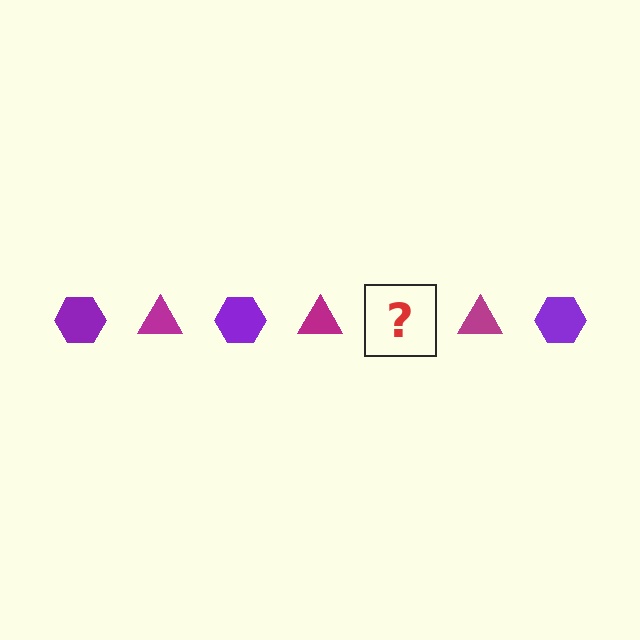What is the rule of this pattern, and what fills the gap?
The rule is that the pattern alternates between purple hexagon and magenta triangle. The gap should be filled with a purple hexagon.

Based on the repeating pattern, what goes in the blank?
The blank should be a purple hexagon.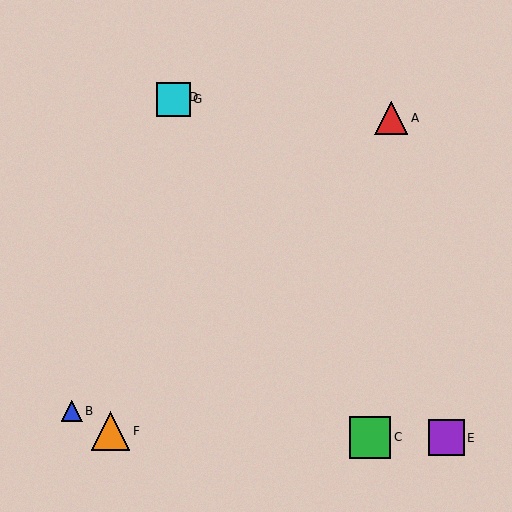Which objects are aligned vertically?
Objects D, G are aligned vertically.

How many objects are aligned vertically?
2 objects (D, G) are aligned vertically.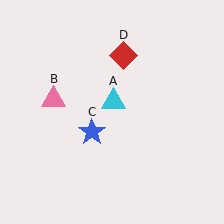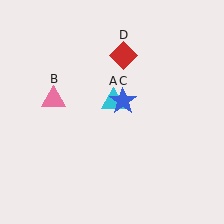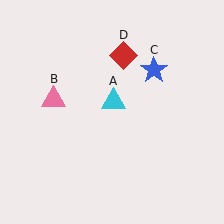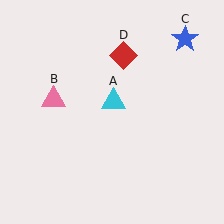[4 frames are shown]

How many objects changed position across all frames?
1 object changed position: blue star (object C).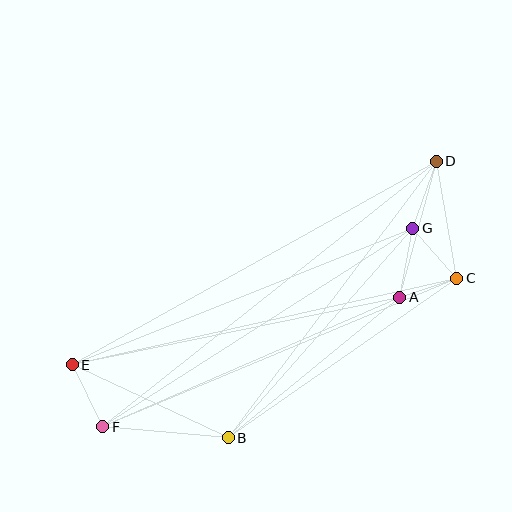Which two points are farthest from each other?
Points D and F are farthest from each other.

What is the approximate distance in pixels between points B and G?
The distance between B and G is approximately 279 pixels.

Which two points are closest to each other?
Points A and C are closest to each other.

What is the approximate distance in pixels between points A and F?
The distance between A and F is approximately 324 pixels.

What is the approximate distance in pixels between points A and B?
The distance between A and B is approximately 221 pixels.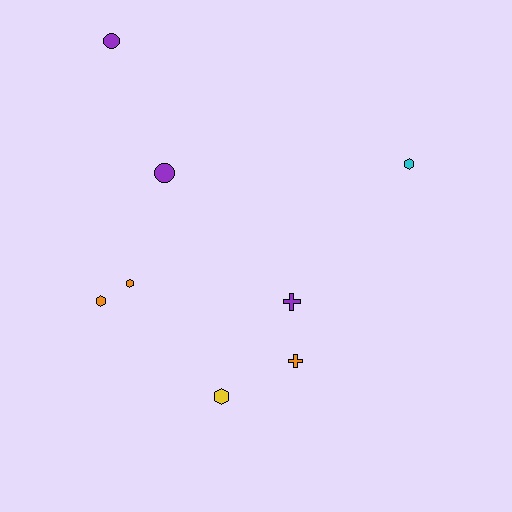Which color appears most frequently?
Orange, with 3 objects.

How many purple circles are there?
There are 2 purple circles.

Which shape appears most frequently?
Hexagon, with 4 objects.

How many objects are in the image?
There are 8 objects.